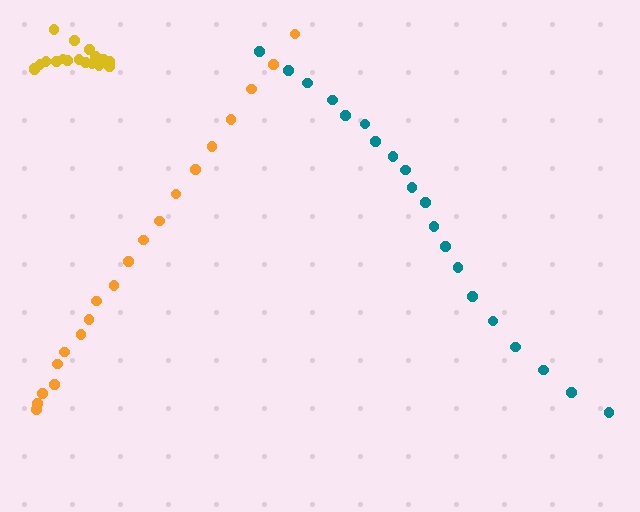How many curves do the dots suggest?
There are 3 distinct paths.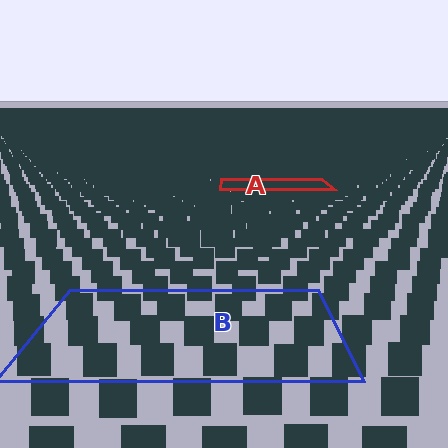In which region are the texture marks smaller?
The texture marks are smaller in region A, because it is farther away.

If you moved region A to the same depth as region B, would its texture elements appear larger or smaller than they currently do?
They would appear larger. At a closer depth, the same texture elements are projected at a bigger on-screen size.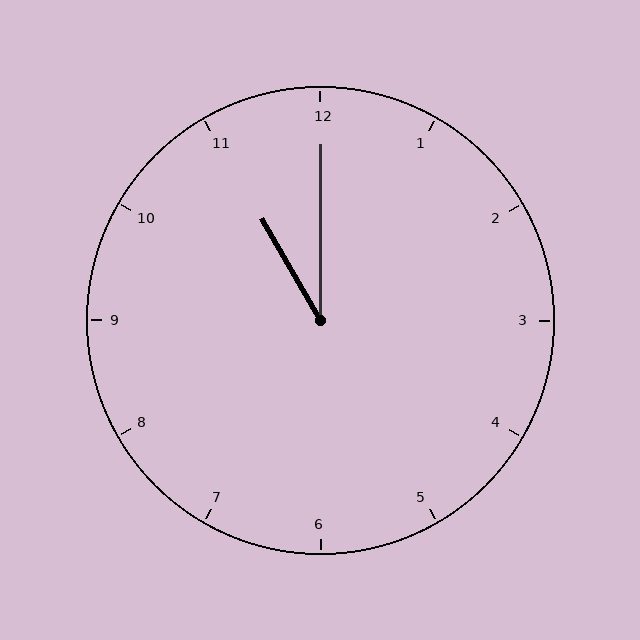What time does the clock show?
11:00.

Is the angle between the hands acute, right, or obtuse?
It is acute.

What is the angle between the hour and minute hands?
Approximately 30 degrees.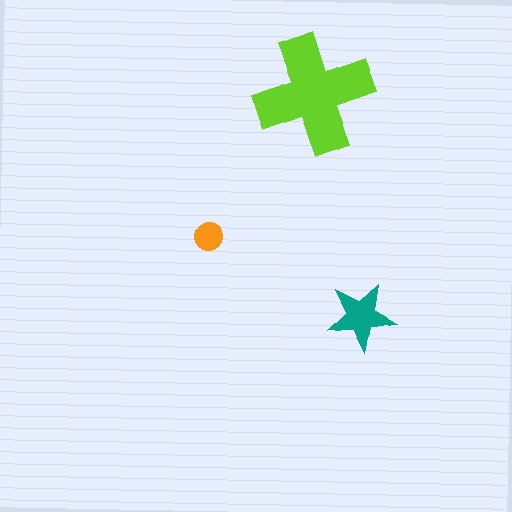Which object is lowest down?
The teal star is bottommost.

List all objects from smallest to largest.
The orange circle, the teal star, the lime cross.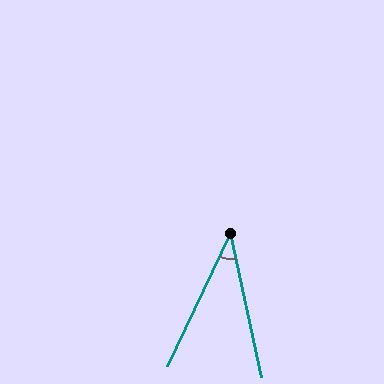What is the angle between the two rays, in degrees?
Approximately 37 degrees.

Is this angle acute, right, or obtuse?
It is acute.